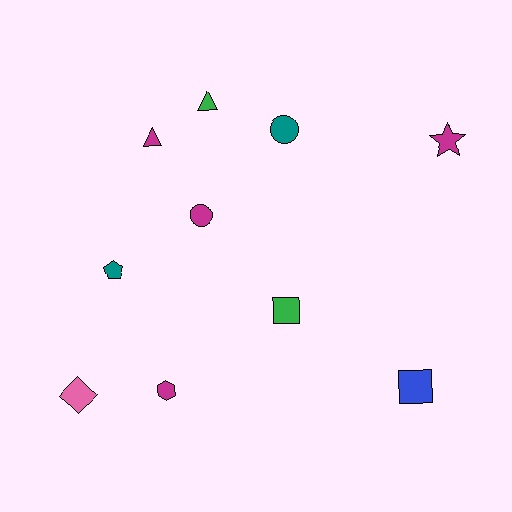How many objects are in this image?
There are 10 objects.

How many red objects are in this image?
There are no red objects.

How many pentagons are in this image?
There is 1 pentagon.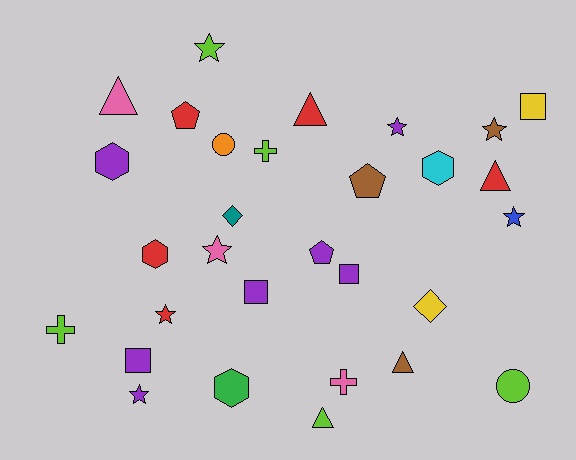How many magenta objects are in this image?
There are no magenta objects.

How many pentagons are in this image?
There are 3 pentagons.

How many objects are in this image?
There are 30 objects.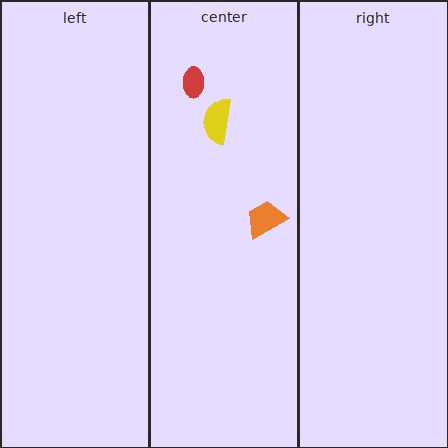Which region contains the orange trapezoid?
The center region.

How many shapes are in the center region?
3.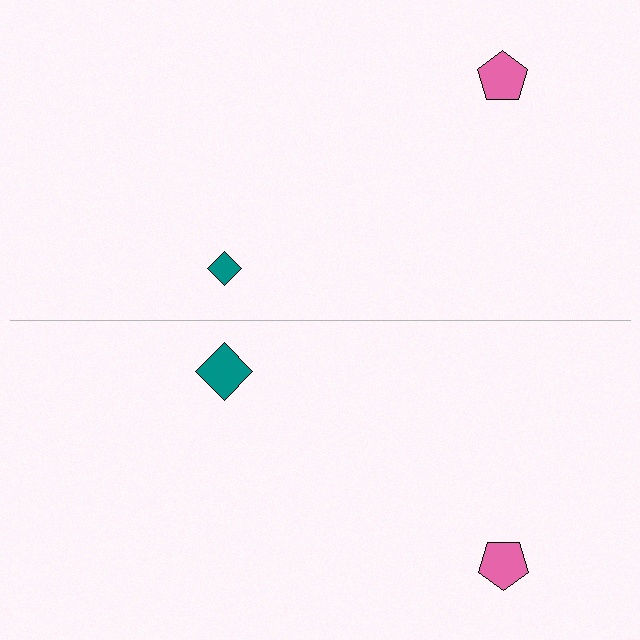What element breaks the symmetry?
The teal diamond on the bottom side has a different size than its mirror counterpart.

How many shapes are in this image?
There are 4 shapes in this image.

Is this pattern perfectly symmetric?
No, the pattern is not perfectly symmetric. The teal diamond on the bottom side has a different size than its mirror counterpart.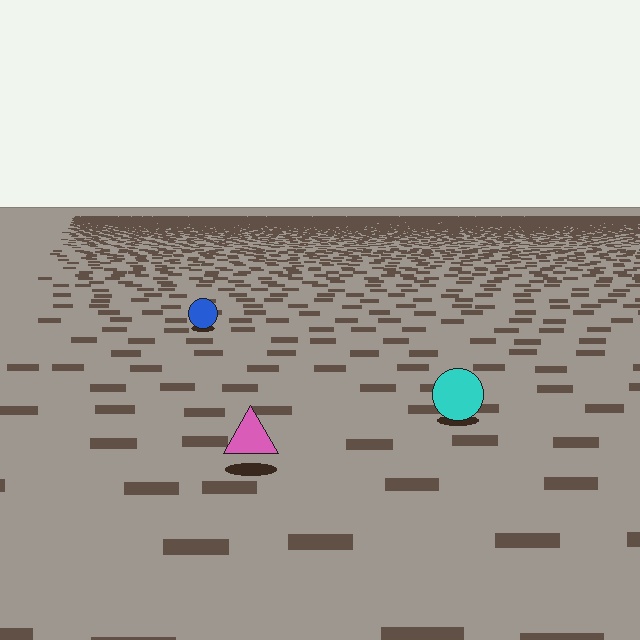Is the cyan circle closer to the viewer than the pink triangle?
No. The pink triangle is closer — you can tell from the texture gradient: the ground texture is coarser near it.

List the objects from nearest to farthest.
From nearest to farthest: the pink triangle, the cyan circle, the blue circle.